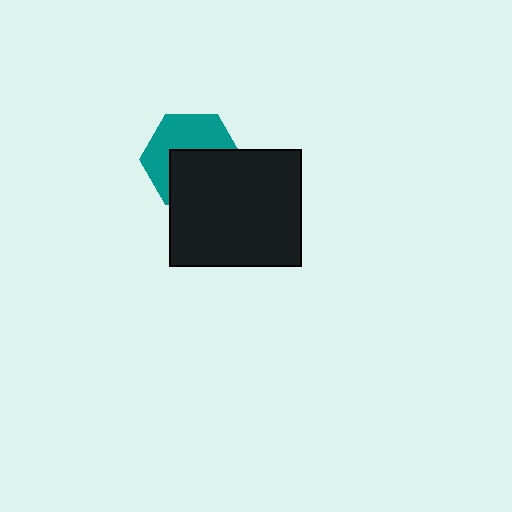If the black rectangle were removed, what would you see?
You would see the complete teal hexagon.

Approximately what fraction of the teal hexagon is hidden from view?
Roughly 49% of the teal hexagon is hidden behind the black rectangle.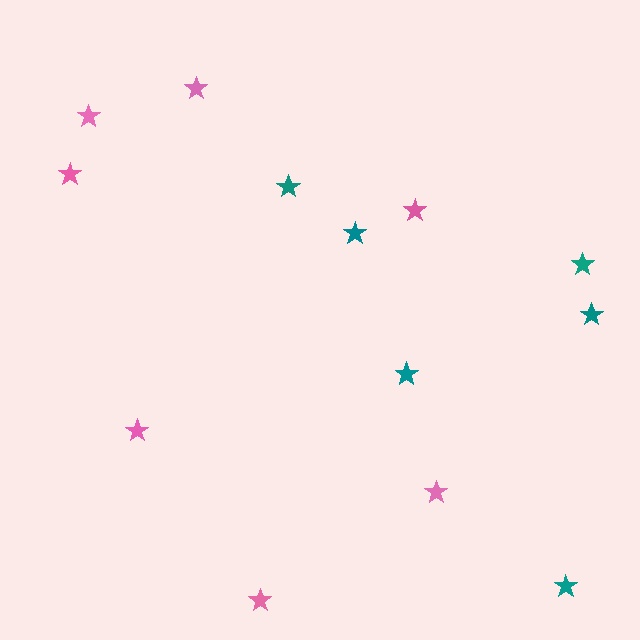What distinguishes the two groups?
There are 2 groups: one group of teal stars (6) and one group of pink stars (7).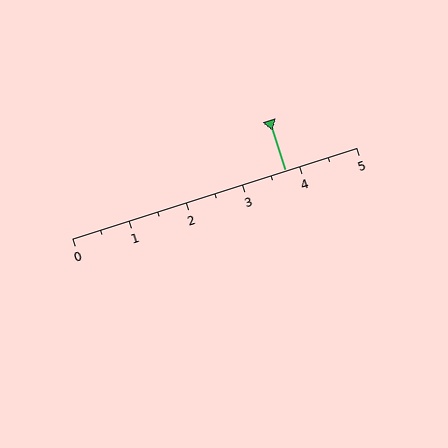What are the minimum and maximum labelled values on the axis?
The axis runs from 0 to 5.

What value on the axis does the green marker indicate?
The marker indicates approximately 3.8.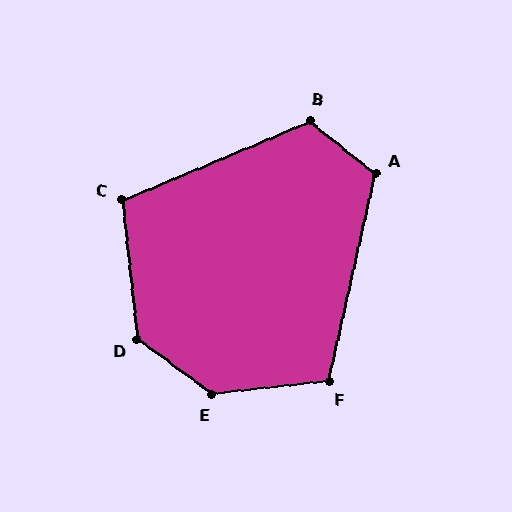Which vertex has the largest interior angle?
E, at approximately 138 degrees.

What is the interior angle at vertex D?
Approximately 133 degrees (obtuse).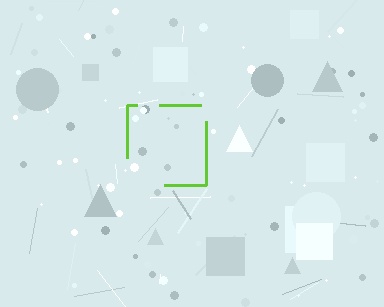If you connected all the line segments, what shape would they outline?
They would outline a square.